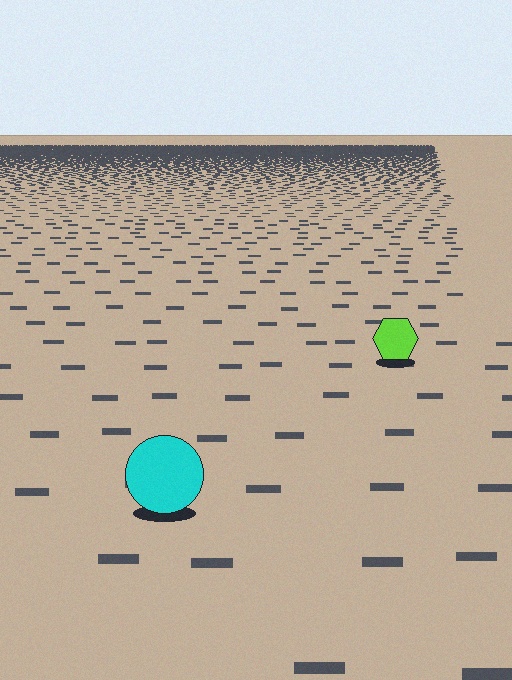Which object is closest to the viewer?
The cyan circle is closest. The texture marks near it are larger and more spread out.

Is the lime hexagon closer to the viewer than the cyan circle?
No. The cyan circle is closer — you can tell from the texture gradient: the ground texture is coarser near it.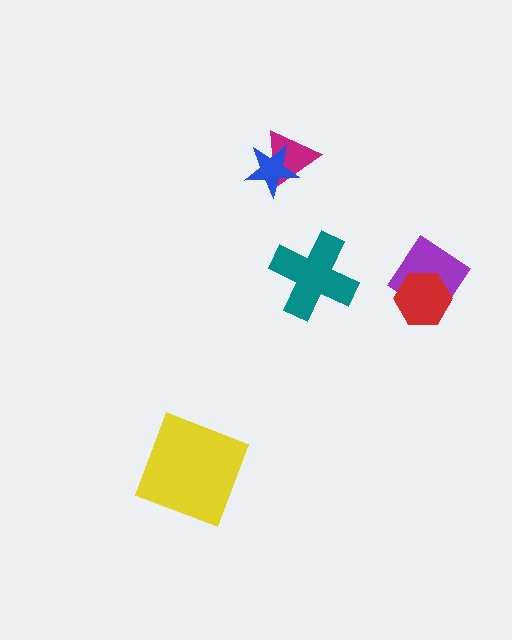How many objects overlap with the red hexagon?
1 object overlaps with the red hexagon.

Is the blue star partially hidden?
No, no other shape covers it.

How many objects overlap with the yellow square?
0 objects overlap with the yellow square.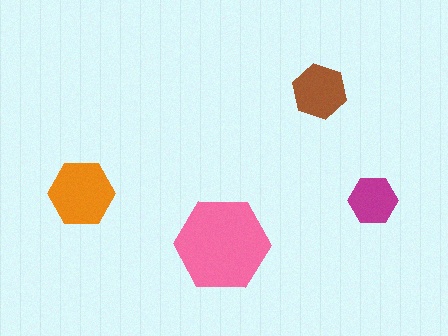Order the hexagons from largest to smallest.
the pink one, the orange one, the brown one, the magenta one.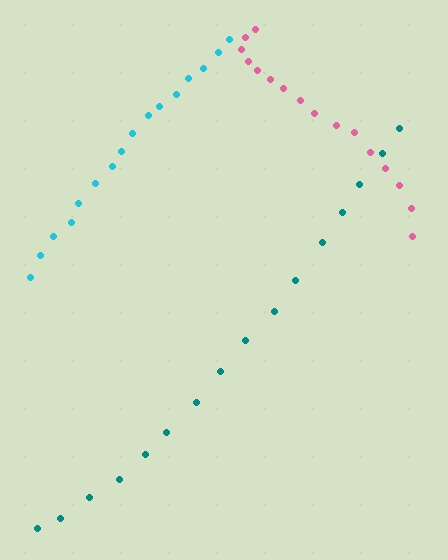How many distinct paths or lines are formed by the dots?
There are 3 distinct paths.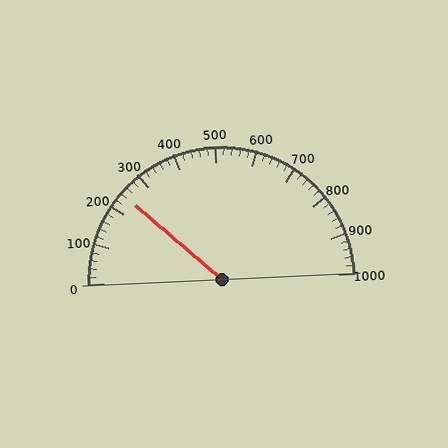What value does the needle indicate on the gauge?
The needle indicates approximately 240.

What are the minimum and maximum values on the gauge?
The gauge ranges from 0 to 1000.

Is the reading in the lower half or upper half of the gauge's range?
The reading is in the lower half of the range (0 to 1000).